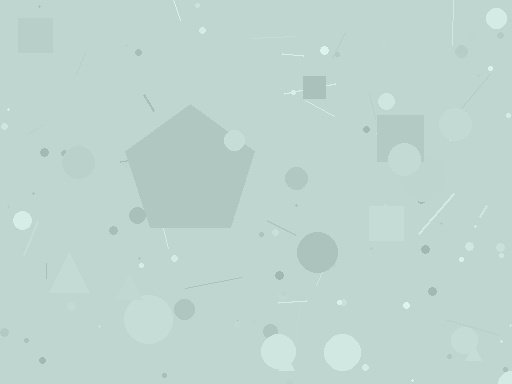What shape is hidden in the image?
A pentagon is hidden in the image.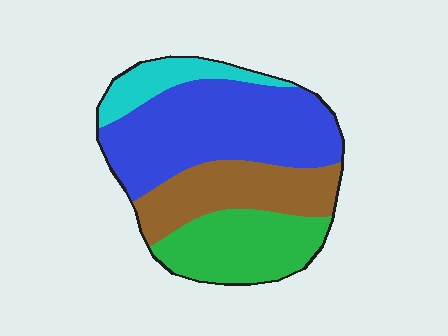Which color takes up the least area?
Cyan, at roughly 10%.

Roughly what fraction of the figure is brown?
Brown takes up about one quarter (1/4) of the figure.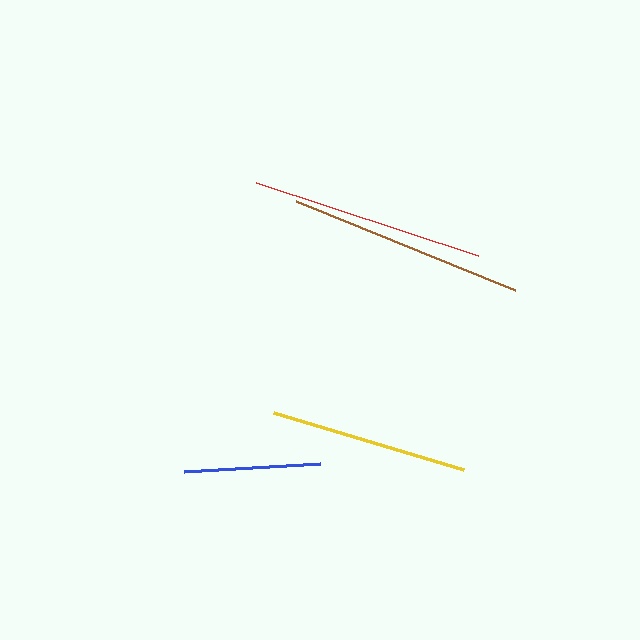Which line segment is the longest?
The brown line is the longest at approximately 236 pixels.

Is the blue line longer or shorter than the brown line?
The brown line is longer than the blue line.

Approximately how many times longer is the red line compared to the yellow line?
The red line is approximately 1.2 times the length of the yellow line.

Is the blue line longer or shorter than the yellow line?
The yellow line is longer than the blue line.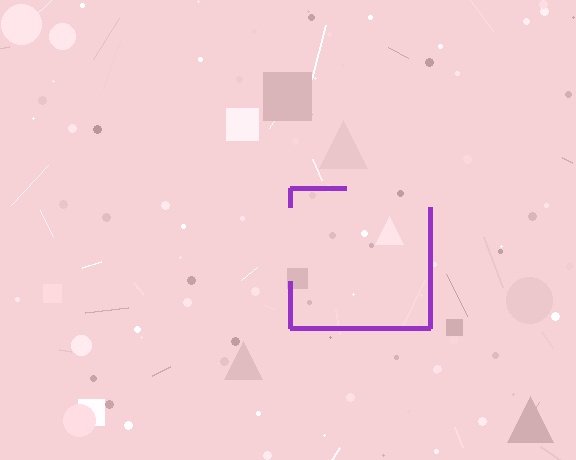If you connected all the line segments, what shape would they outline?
They would outline a square.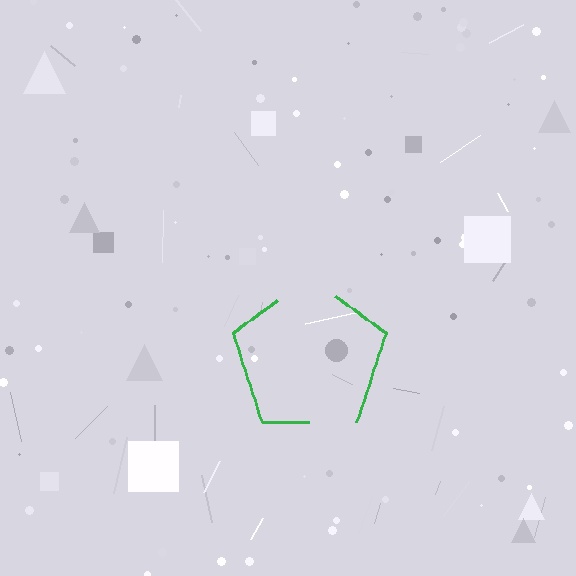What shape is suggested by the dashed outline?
The dashed outline suggests a pentagon.